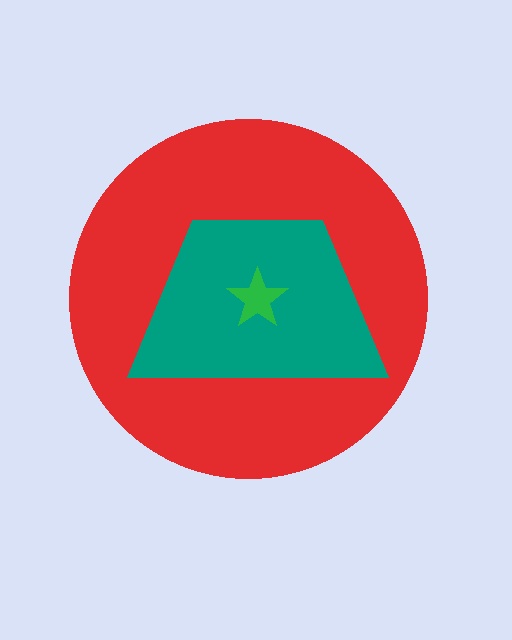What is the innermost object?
The green star.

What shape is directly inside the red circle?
The teal trapezoid.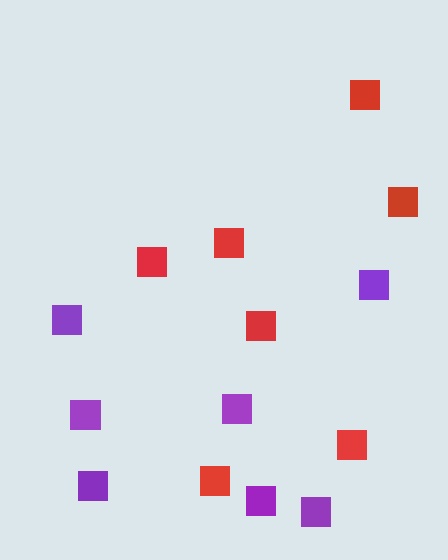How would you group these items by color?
There are 2 groups: one group of red squares (7) and one group of purple squares (7).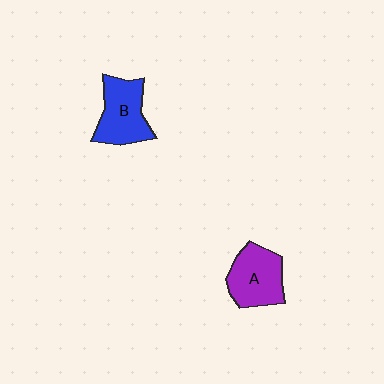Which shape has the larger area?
Shape B (blue).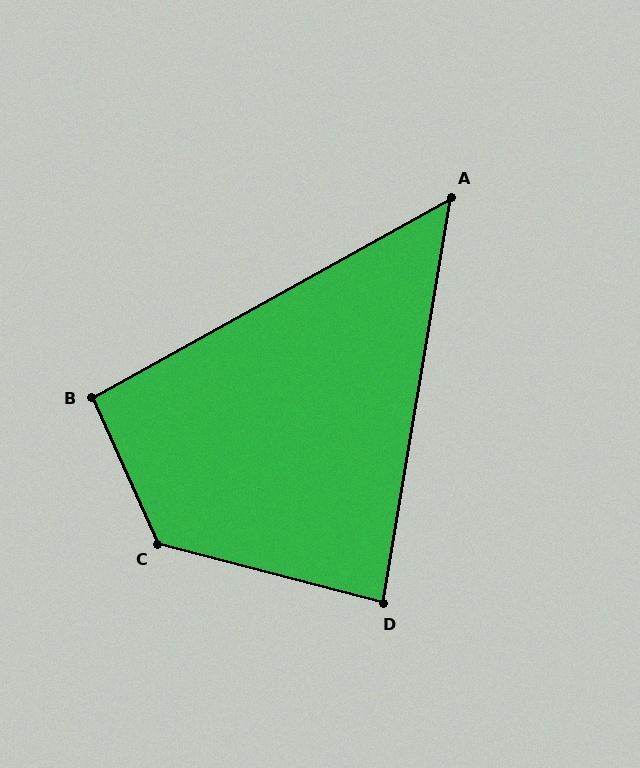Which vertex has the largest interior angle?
C, at approximately 129 degrees.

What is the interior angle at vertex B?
Approximately 95 degrees (obtuse).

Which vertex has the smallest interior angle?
A, at approximately 51 degrees.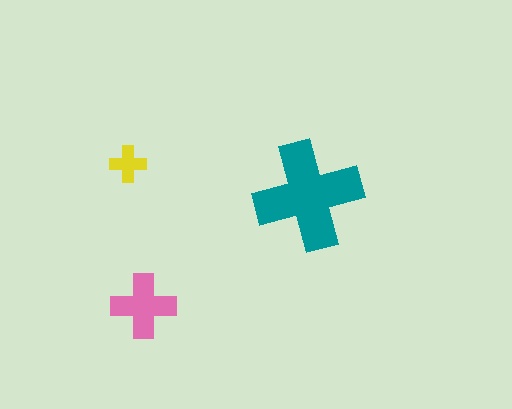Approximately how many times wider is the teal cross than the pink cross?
About 1.5 times wider.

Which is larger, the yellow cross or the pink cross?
The pink one.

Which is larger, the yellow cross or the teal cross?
The teal one.